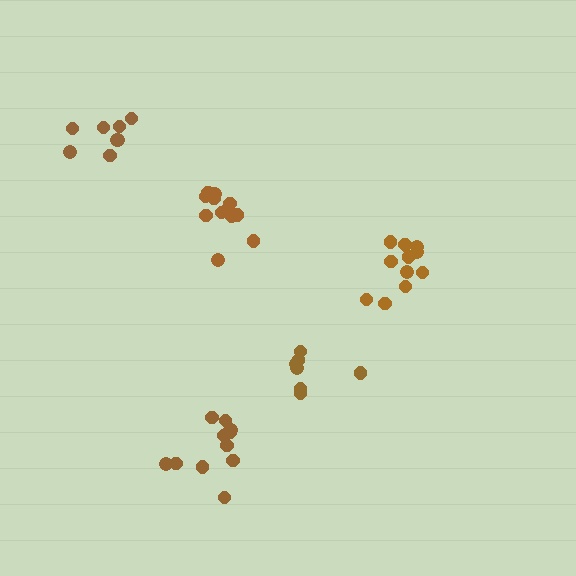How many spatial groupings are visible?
There are 5 spatial groupings.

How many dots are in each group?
Group 1: 12 dots, Group 2: 7 dots, Group 3: 12 dots, Group 4: 8 dots, Group 5: 13 dots (52 total).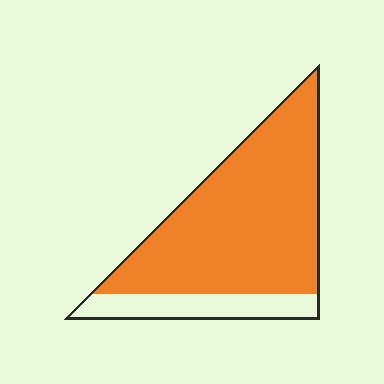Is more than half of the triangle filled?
Yes.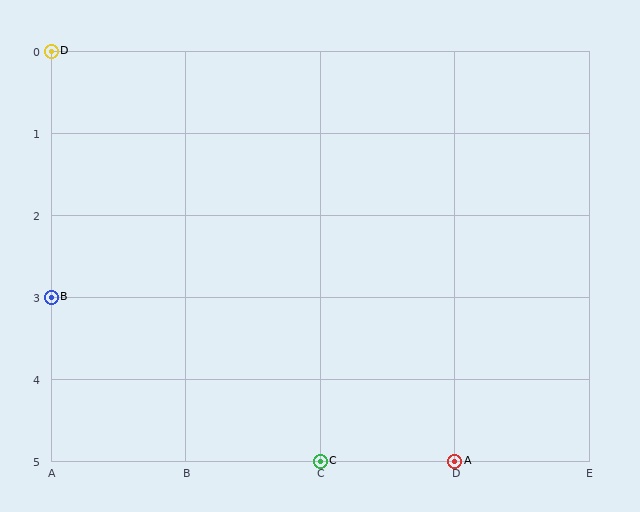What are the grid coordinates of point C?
Point C is at grid coordinates (C, 5).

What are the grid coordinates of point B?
Point B is at grid coordinates (A, 3).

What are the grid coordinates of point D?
Point D is at grid coordinates (A, 0).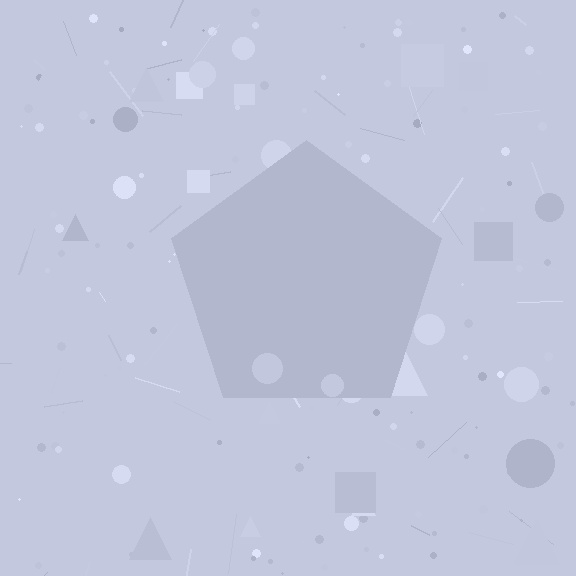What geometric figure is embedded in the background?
A pentagon is embedded in the background.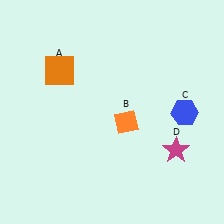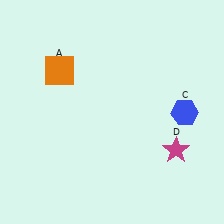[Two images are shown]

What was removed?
The orange diamond (B) was removed in Image 2.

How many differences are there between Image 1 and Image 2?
There is 1 difference between the two images.